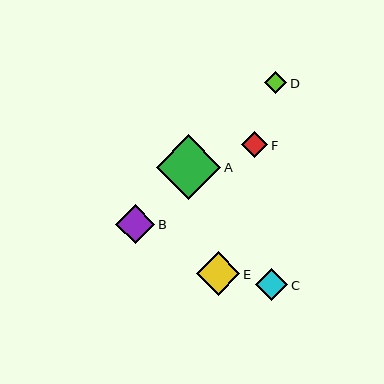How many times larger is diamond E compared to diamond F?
Diamond E is approximately 1.7 times the size of diamond F.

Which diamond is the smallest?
Diamond D is the smallest with a size of approximately 22 pixels.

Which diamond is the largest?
Diamond A is the largest with a size of approximately 65 pixels.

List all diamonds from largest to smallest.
From largest to smallest: A, E, B, C, F, D.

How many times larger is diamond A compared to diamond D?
Diamond A is approximately 2.9 times the size of diamond D.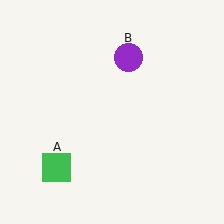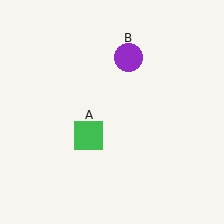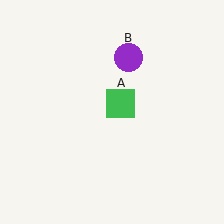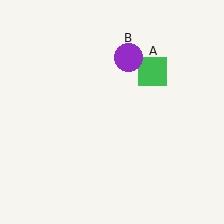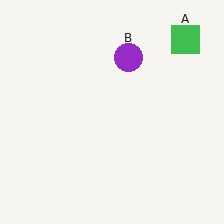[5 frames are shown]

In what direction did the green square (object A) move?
The green square (object A) moved up and to the right.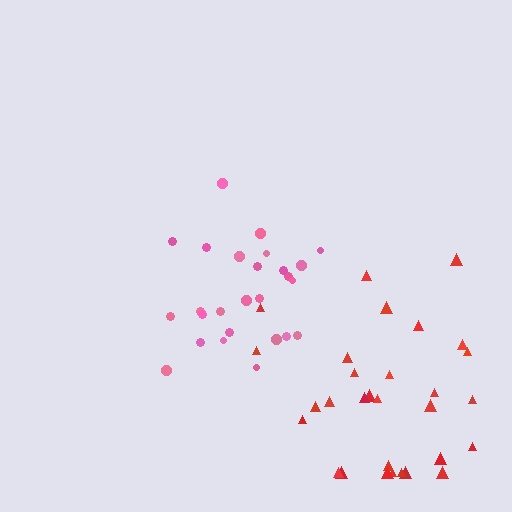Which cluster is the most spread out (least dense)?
Red.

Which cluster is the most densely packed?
Pink.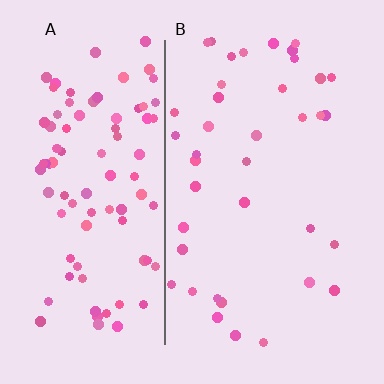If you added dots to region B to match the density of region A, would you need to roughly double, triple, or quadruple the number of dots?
Approximately double.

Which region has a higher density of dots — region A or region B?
A (the left).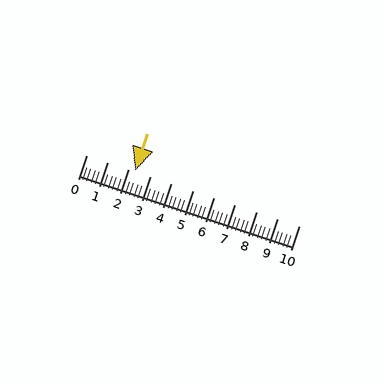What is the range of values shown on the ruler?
The ruler shows values from 0 to 10.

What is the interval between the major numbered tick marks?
The major tick marks are spaced 1 units apart.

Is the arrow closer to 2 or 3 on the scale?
The arrow is closer to 2.